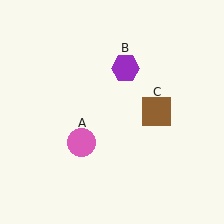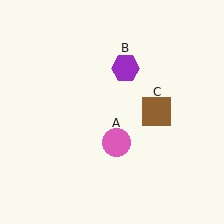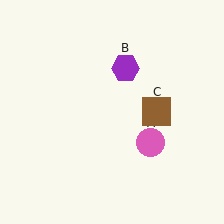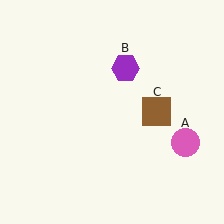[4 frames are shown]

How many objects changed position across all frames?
1 object changed position: pink circle (object A).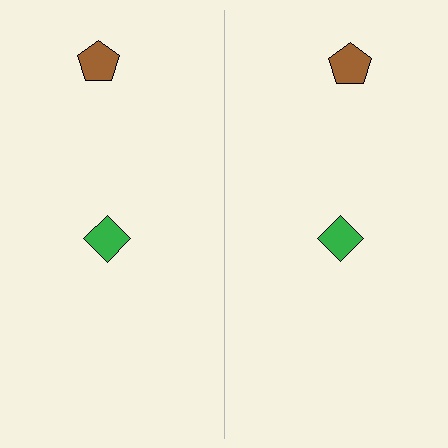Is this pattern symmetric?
Yes, this pattern has bilateral (reflection) symmetry.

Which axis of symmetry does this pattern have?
The pattern has a vertical axis of symmetry running through the center of the image.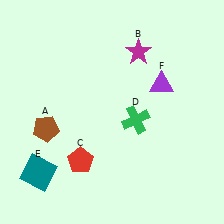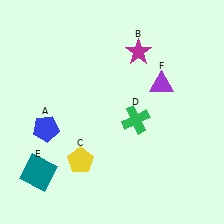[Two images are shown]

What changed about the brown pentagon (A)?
In Image 1, A is brown. In Image 2, it changed to blue.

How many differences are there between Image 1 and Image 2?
There are 2 differences between the two images.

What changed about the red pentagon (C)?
In Image 1, C is red. In Image 2, it changed to yellow.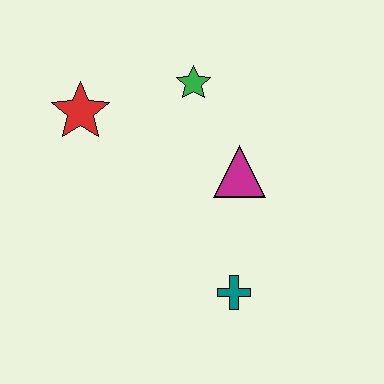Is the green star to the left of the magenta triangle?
Yes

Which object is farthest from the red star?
The teal cross is farthest from the red star.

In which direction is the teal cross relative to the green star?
The teal cross is below the green star.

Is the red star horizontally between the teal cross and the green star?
No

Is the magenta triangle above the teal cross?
Yes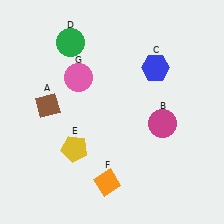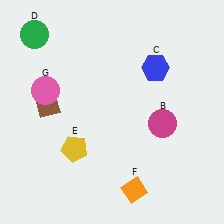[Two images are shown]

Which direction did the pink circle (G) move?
The pink circle (G) moved left.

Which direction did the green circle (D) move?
The green circle (D) moved left.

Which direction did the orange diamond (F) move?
The orange diamond (F) moved right.